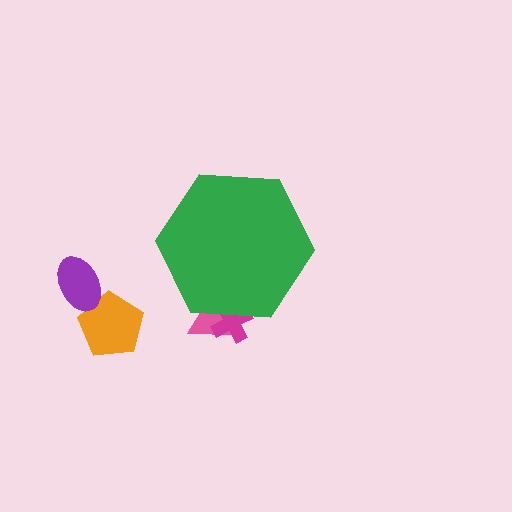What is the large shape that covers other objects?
A green hexagon.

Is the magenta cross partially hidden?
Yes, the magenta cross is partially hidden behind the green hexagon.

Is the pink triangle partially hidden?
Yes, the pink triangle is partially hidden behind the green hexagon.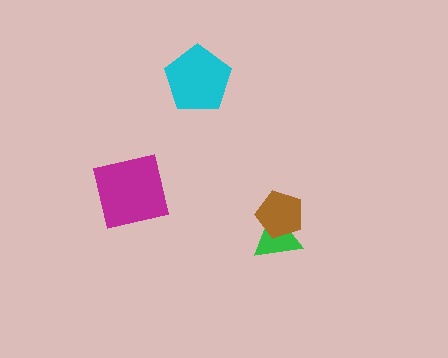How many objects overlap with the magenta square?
0 objects overlap with the magenta square.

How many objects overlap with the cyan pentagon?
0 objects overlap with the cyan pentagon.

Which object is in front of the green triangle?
The brown pentagon is in front of the green triangle.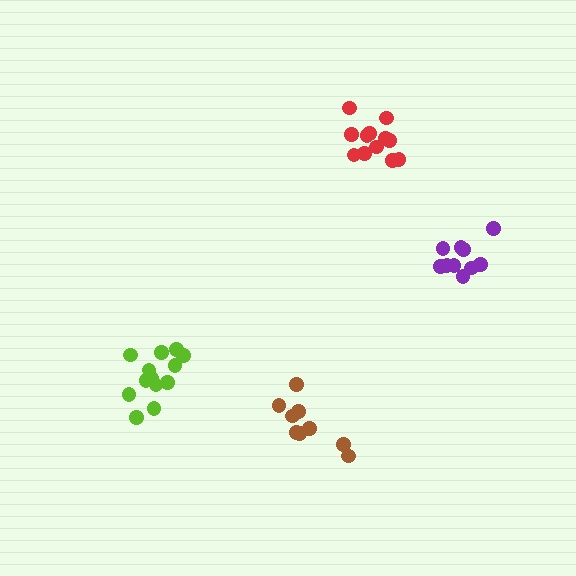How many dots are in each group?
Group 1: 9 dots, Group 2: 13 dots, Group 3: 12 dots, Group 4: 10 dots (44 total).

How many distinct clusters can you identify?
There are 4 distinct clusters.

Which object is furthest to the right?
The purple cluster is rightmost.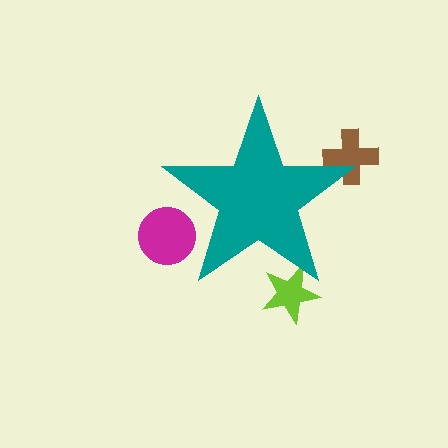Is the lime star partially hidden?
Yes, the lime star is partially hidden behind the teal star.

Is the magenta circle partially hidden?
Yes, the magenta circle is partially hidden behind the teal star.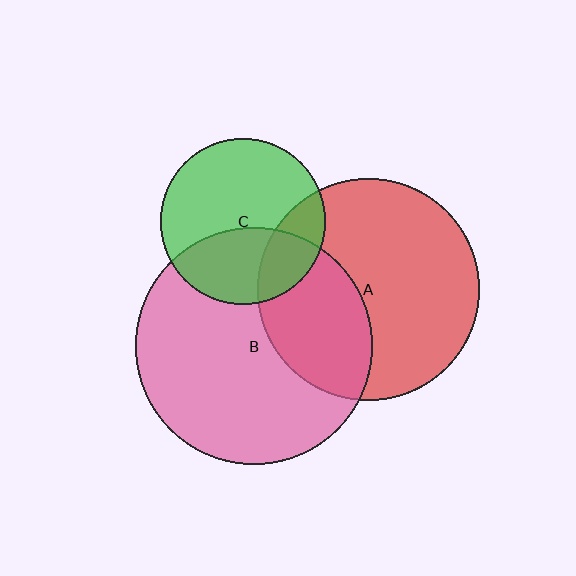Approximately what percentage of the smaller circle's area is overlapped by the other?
Approximately 35%.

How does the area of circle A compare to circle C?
Approximately 1.8 times.